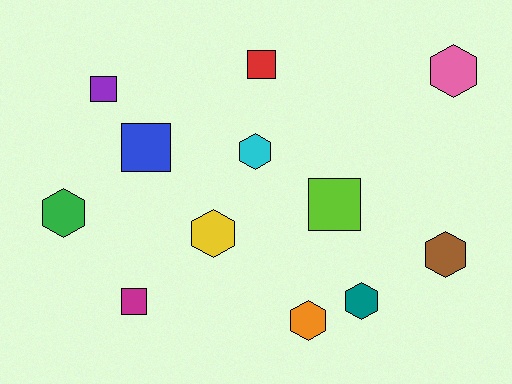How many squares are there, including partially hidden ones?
There are 5 squares.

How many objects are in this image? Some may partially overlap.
There are 12 objects.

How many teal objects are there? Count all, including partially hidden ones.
There is 1 teal object.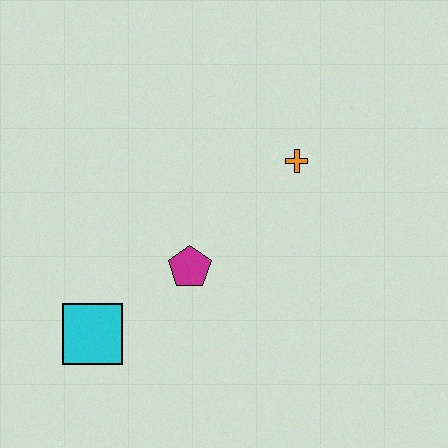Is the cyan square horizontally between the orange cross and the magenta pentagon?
No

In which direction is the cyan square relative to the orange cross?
The cyan square is to the left of the orange cross.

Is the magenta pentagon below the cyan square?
No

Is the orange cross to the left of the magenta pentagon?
No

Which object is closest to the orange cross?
The magenta pentagon is closest to the orange cross.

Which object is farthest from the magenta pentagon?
The orange cross is farthest from the magenta pentagon.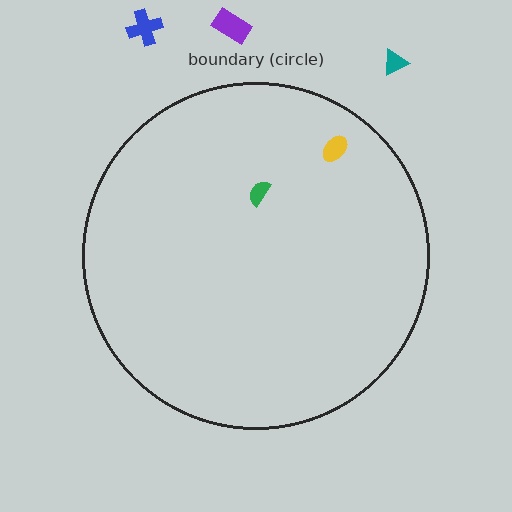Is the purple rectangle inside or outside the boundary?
Outside.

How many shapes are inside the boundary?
2 inside, 3 outside.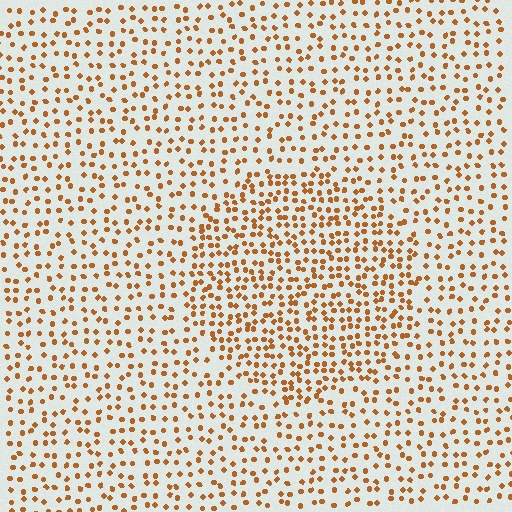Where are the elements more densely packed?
The elements are more densely packed inside the circle boundary.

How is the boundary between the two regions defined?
The boundary is defined by a change in element density (approximately 1.7x ratio). All elements are the same color, size, and shape.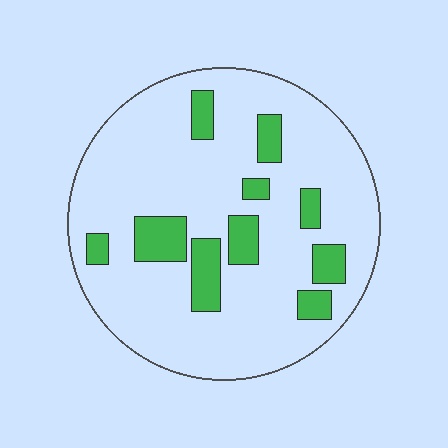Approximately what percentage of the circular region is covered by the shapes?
Approximately 15%.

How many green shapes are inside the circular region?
10.